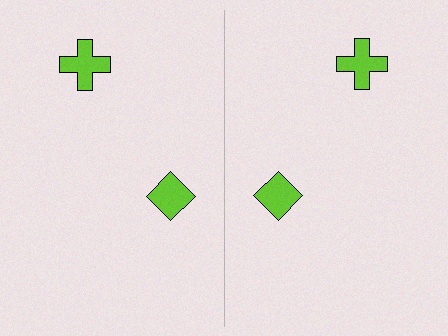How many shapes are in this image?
There are 4 shapes in this image.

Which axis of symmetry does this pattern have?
The pattern has a vertical axis of symmetry running through the center of the image.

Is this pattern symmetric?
Yes, this pattern has bilateral (reflection) symmetry.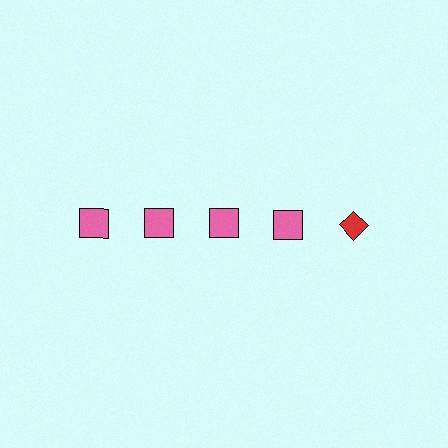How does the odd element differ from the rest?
It differs in both color (red instead of pink) and shape (diamond instead of square).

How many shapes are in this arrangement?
There are 5 shapes arranged in a grid pattern.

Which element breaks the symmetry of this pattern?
The red diamond in the top row, rightmost column breaks the symmetry. All other shapes are pink squares.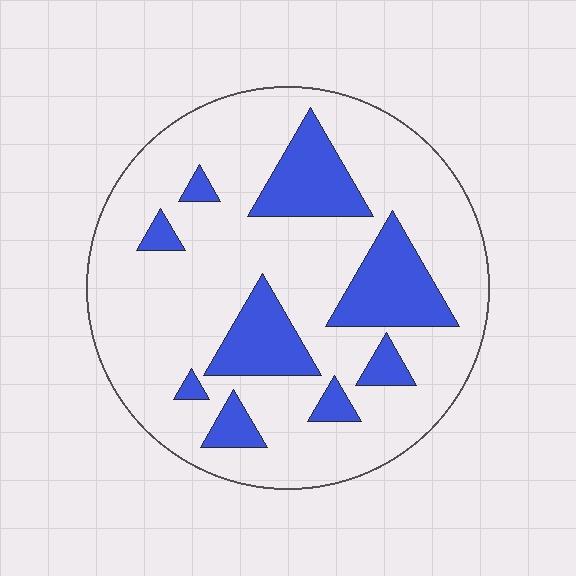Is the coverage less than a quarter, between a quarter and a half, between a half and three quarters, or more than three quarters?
Less than a quarter.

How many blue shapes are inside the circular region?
9.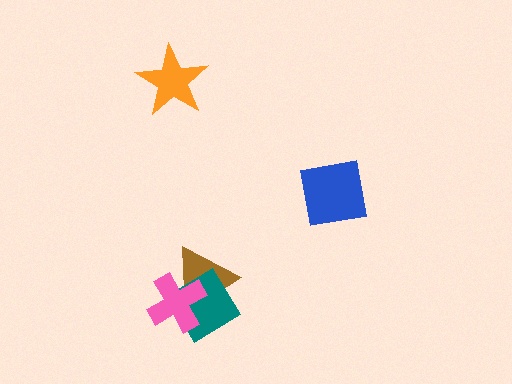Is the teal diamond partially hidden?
Yes, it is partially covered by another shape.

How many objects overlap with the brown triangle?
2 objects overlap with the brown triangle.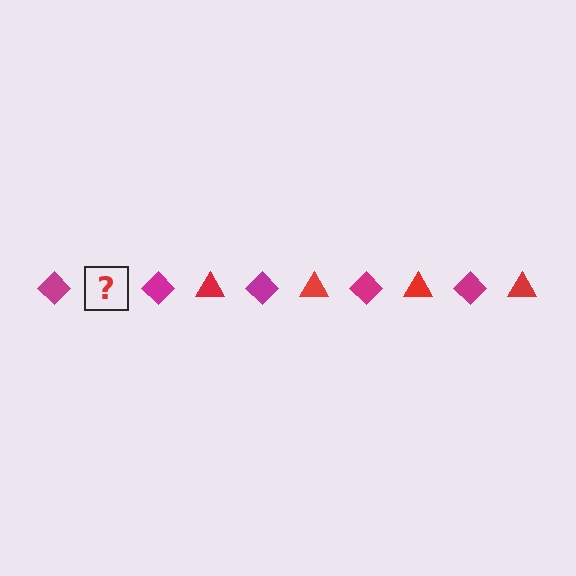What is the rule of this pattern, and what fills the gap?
The rule is that the pattern alternates between magenta diamond and red triangle. The gap should be filled with a red triangle.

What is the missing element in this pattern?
The missing element is a red triangle.